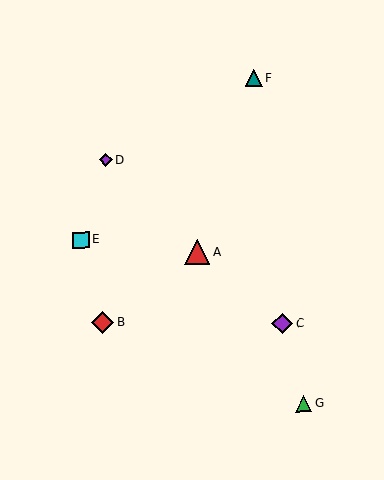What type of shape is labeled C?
Shape C is a purple diamond.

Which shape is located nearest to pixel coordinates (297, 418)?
The green triangle (labeled G) at (304, 404) is nearest to that location.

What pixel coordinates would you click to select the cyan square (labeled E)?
Click at (81, 240) to select the cyan square E.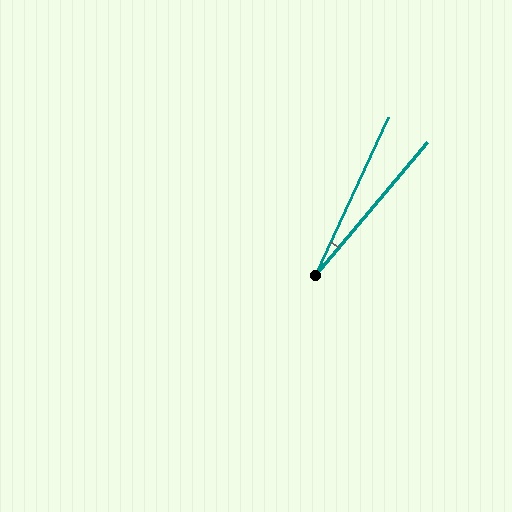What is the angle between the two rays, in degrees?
Approximately 15 degrees.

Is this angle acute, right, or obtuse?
It is acute.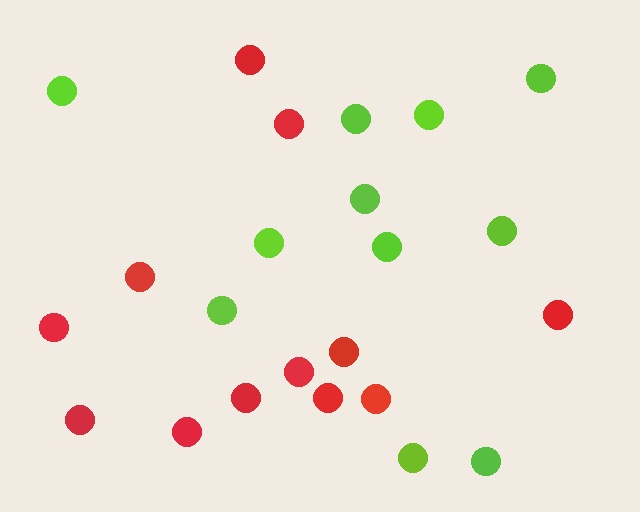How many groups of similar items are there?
There are 2 groups: one group of lime circles (11) and one group of red circles (12).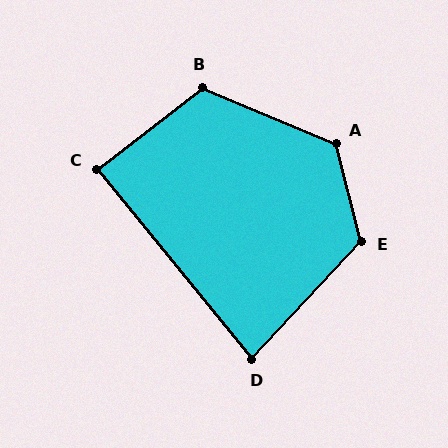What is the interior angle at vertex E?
Approximately 123 degrees (obtuse).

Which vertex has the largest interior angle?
A, at approximately 127 degrees.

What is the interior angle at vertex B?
Approximately 119 degrees (obtuse).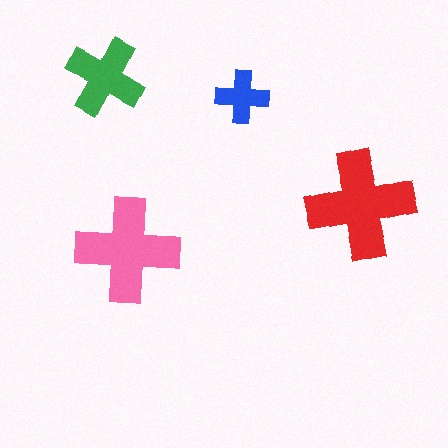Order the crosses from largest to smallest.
the red one, the pink one, the green one, the blue one.